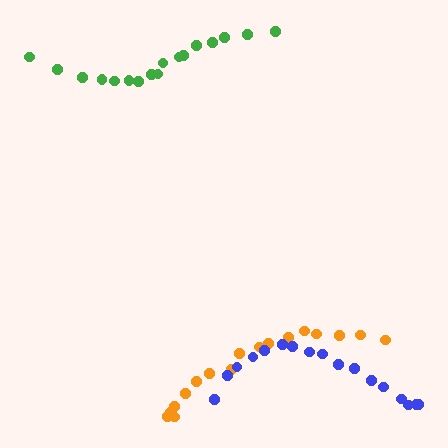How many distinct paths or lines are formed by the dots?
There are 3 distinct paths.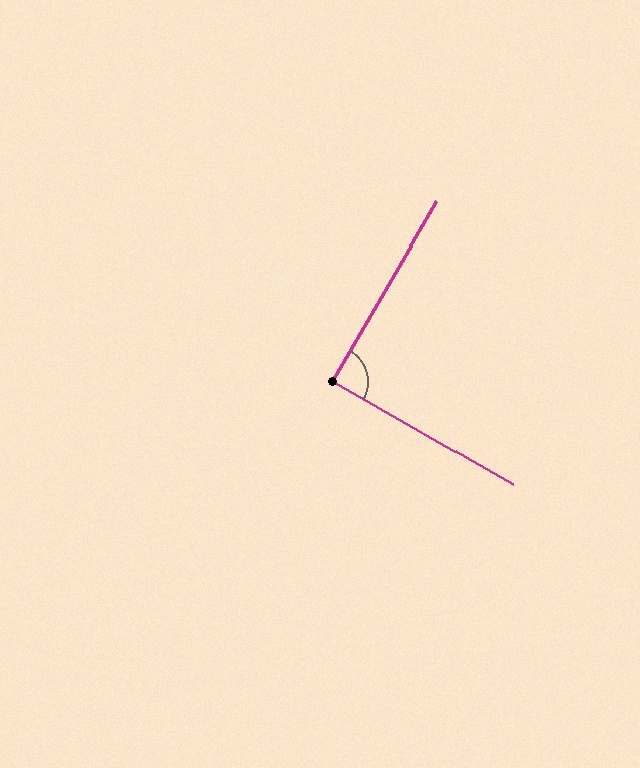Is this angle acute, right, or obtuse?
It is approximately a right angle.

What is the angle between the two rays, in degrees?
Approximately 90 degrees.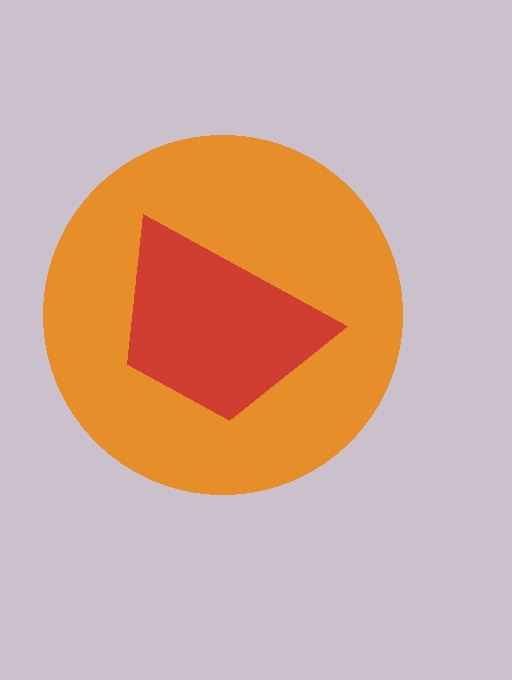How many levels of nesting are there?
2.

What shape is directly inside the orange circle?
The red trapezoid.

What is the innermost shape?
The red trapezoid.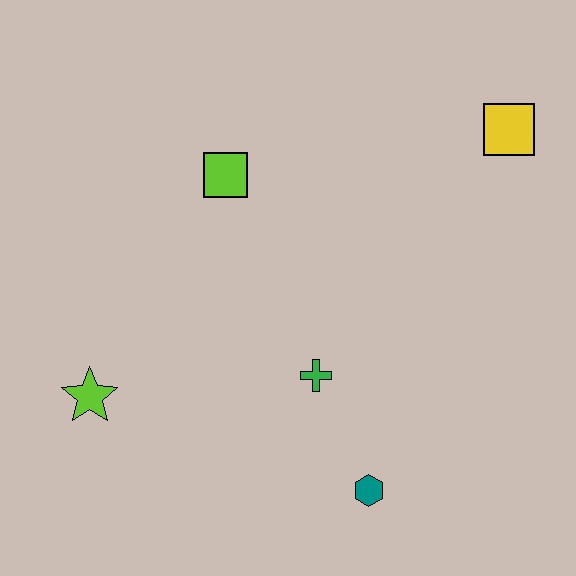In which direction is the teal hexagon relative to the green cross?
The teal hexagon is below the green cross.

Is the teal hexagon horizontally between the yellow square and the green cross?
Yes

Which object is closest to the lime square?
The green cross is closest to the lime square.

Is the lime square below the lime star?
No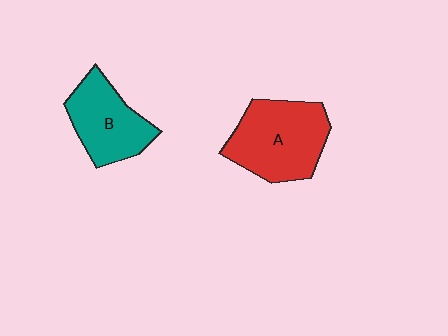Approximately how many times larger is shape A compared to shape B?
Approximately 1.3 times.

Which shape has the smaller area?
Shape B (teal).